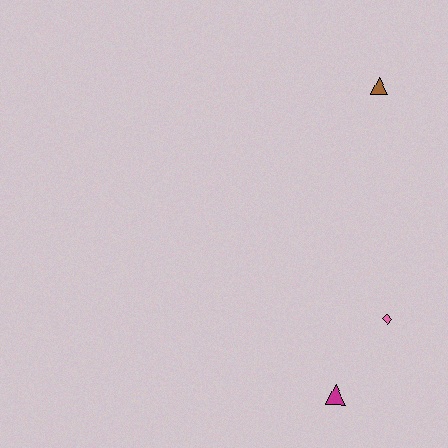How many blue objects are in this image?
There are no blue objects.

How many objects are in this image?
There are 3 objects.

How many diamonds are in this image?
There is 1 diamond.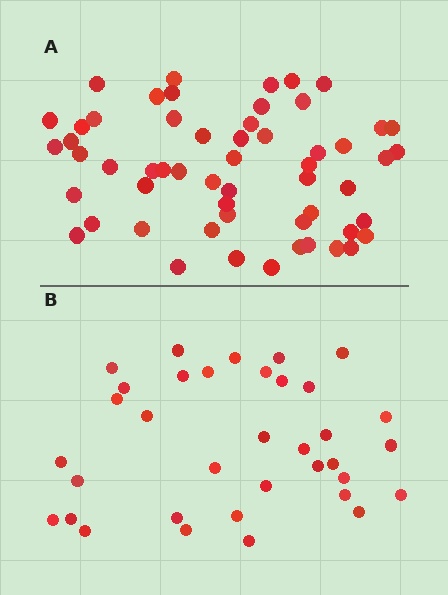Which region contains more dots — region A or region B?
Region A (the top region) has more dots.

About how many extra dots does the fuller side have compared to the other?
Region A has approximately 20 more dots than region B.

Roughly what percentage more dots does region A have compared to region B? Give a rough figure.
About 60% more.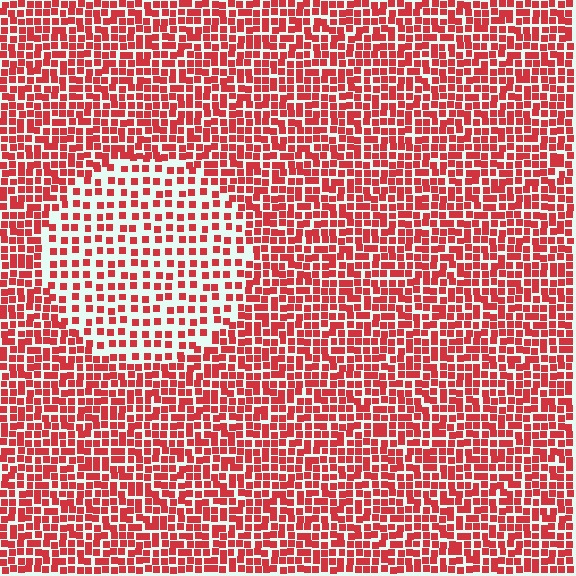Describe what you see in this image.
The image contains small red elements arranged at two different densities. A circle-shaped region is visible where the elements are less densely packed than the surrounding area.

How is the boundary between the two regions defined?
The boundary is defined by a change in element density (approximately 1.9x ratio). All elements are the same color, size, and shape.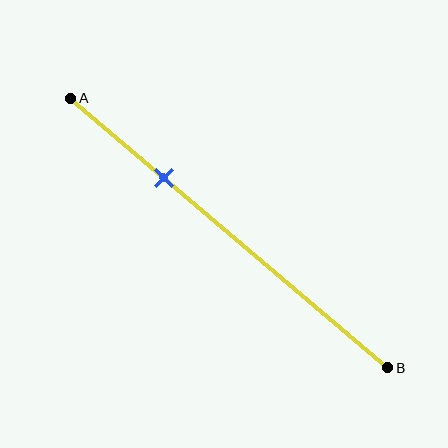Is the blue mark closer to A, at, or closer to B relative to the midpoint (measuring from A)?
The blue mark is closer to point A than the midpoint of segment AB.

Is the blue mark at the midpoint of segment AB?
No, the mark is at about 30% from A, not at the 50% midpoint.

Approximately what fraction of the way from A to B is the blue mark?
The blue mark is approximately 30% of the way from A to B.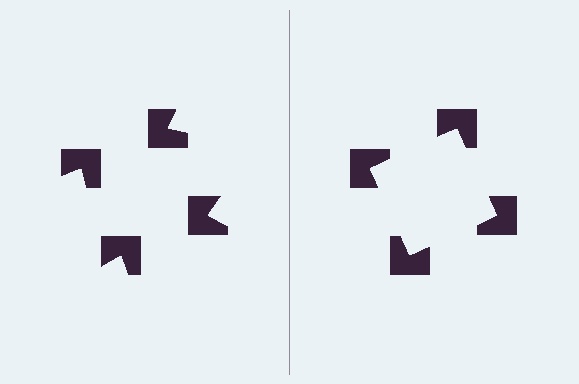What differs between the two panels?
The notched squares are positioned identically on both sides; only the wedge orientations differ. On the right they align to a square; on the left they are misaligned.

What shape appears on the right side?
An illusory square.